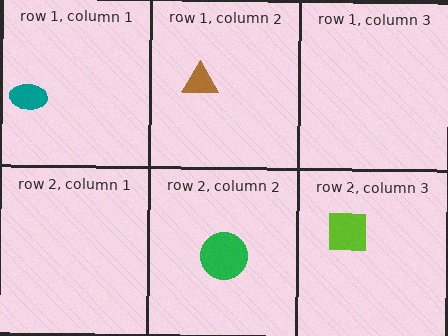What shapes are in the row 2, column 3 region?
The lime square.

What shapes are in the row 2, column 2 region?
The green circle.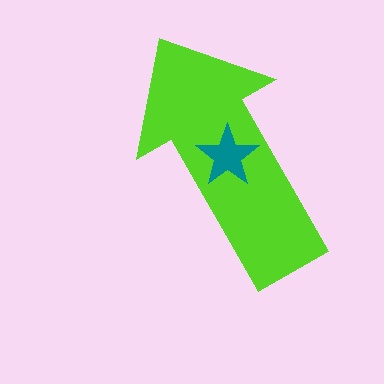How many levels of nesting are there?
2.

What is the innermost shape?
The teal star.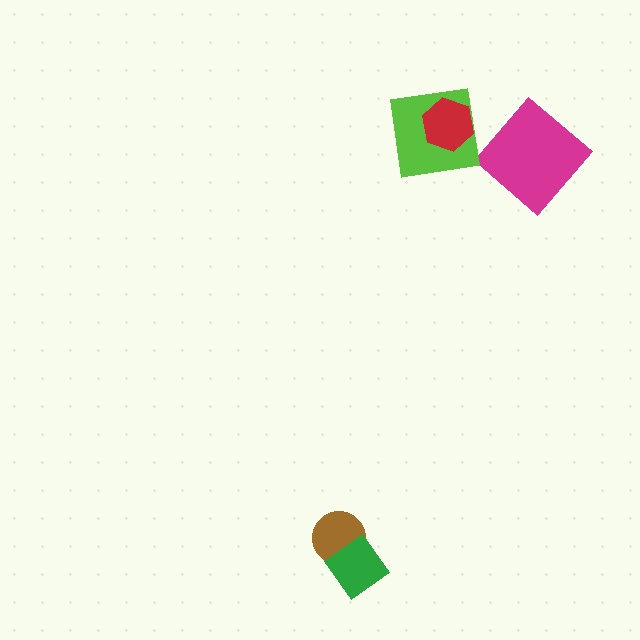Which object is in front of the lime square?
The red hexagon is in front of the lime square.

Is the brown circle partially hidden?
Yes, it is partially covered by another shape.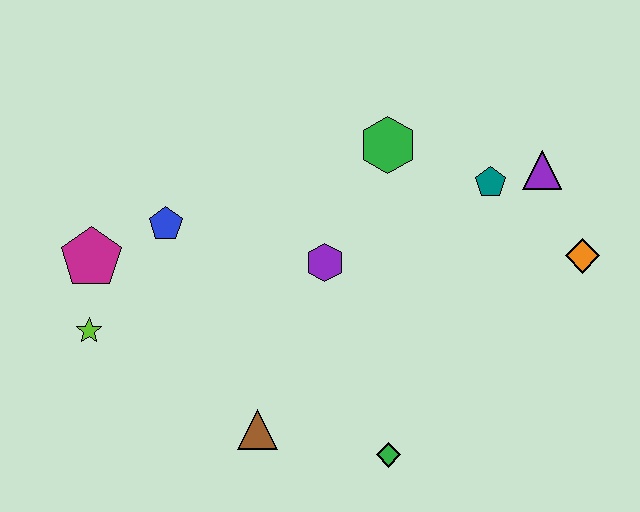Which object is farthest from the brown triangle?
The purple triangle is farthest from the brown triangle.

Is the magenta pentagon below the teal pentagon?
Yes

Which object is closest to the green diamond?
The brown triangle is closest to the green diamond.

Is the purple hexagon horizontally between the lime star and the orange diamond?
Yes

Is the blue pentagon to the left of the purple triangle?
Yes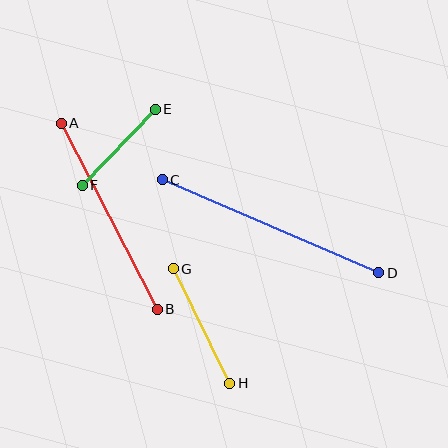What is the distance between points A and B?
The distance is approximately 209 pixels.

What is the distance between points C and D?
The distance is approximately 235 pixels.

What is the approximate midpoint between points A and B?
The midpoint is at approximately (109, 216) pixels.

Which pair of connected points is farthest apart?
Points C and D are farthest apart.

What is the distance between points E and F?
The distance is approximately 105 pixels.